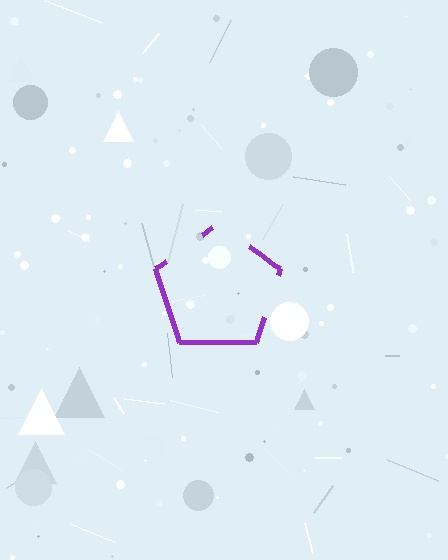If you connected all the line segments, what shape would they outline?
They would outline a pentagon.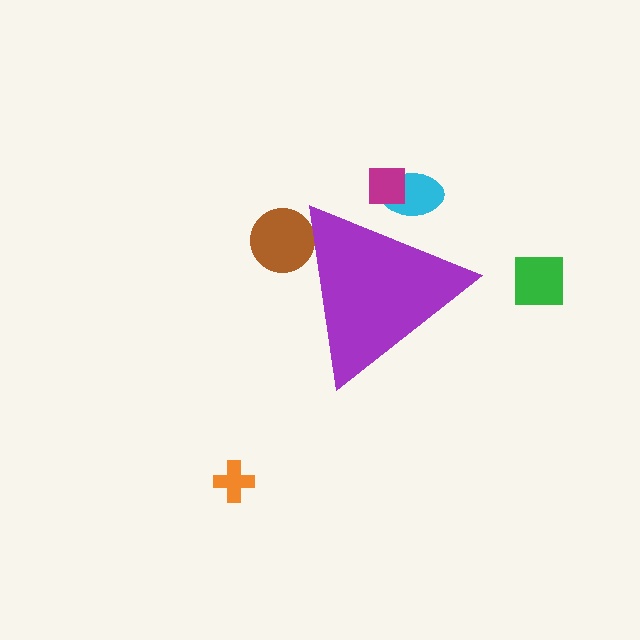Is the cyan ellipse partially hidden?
Yes, the cyan ellipse is partially hidden behind the purple triangle.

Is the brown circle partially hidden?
Yes, the brown circle is partially hidden behind the purple triangle.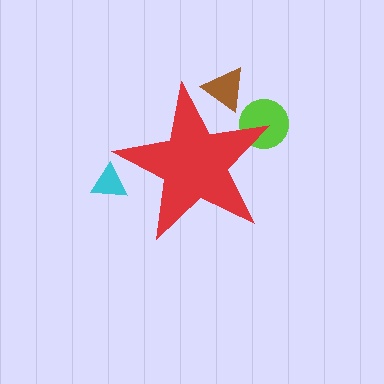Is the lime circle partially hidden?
Yes, the lime circle is partially hidden behind the red star.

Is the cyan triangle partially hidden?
Yes, the cyan triangle is partially hidden behind the red star.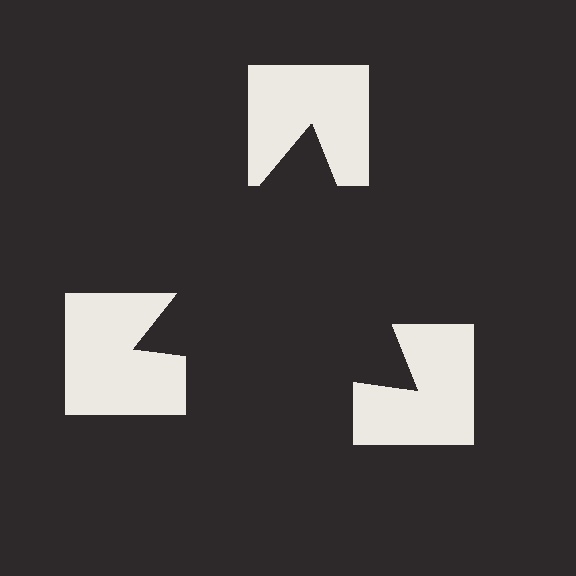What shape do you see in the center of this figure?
An illusory triangle — its edges are inferred from the aligned wedge cuts in the notched squares, not physically drawn.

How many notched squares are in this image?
There are 3 — one at each vertex of the illusory triangle.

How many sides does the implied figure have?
3 sides.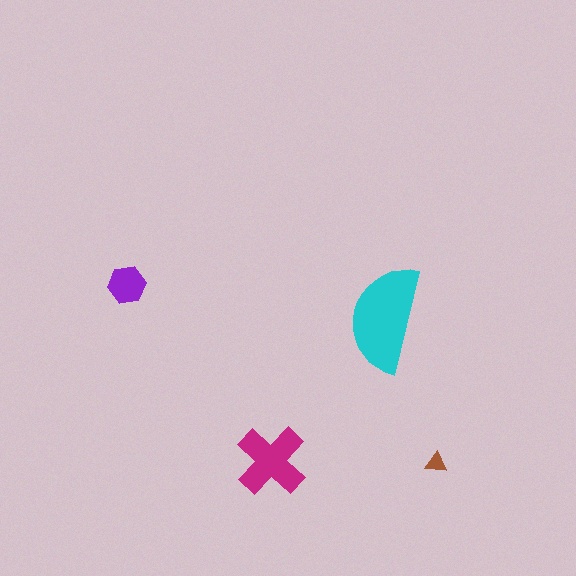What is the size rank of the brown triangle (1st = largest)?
4th.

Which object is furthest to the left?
The purple hexagon is leftmost.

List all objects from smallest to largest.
The brown triangle, the purple hexagon, the magenta cross, the cyan semicircle.